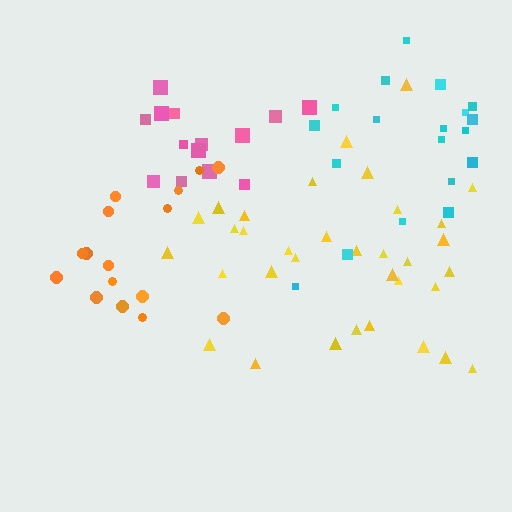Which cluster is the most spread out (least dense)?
Cyan.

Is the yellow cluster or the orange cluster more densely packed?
Yellow.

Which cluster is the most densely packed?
Pink.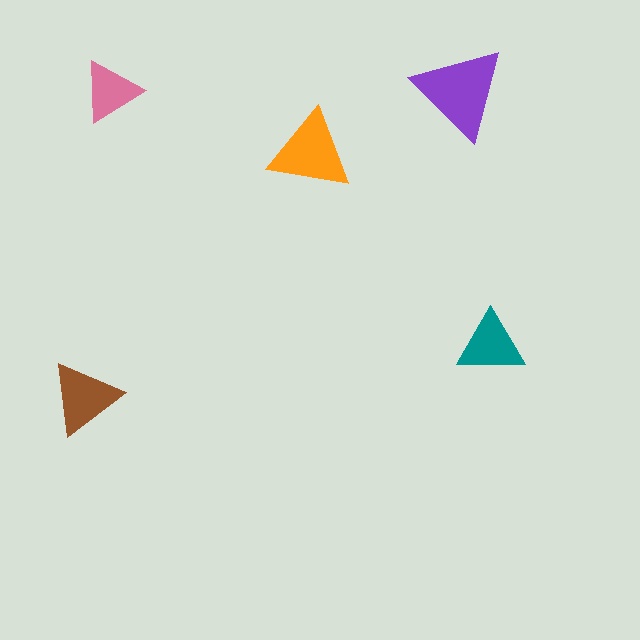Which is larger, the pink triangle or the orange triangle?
The orange one.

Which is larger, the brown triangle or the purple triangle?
The purple one.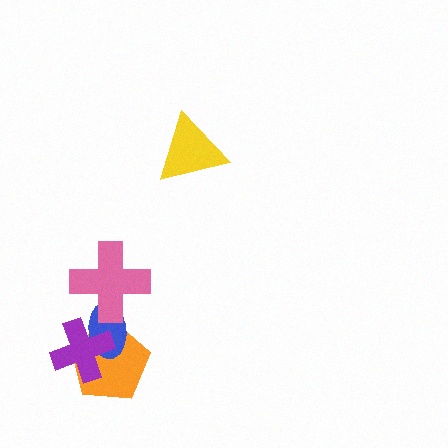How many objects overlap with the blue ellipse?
3 objects overlap with the blue ellipse.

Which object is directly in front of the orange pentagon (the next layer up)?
The blue ellipse is directly in front of the orange pentagon.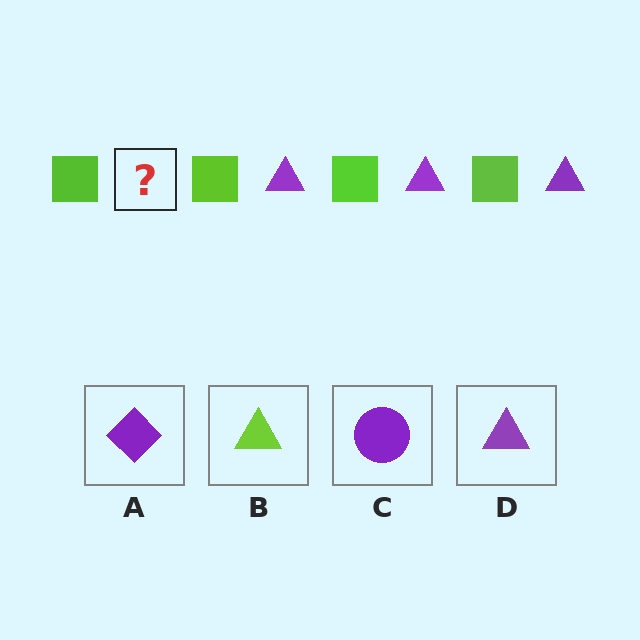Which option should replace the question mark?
Option D.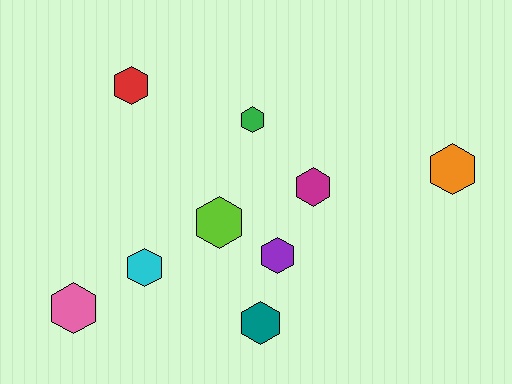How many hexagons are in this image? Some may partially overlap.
There are 9 hexagons.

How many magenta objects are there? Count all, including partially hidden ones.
There is 1 magenta object.